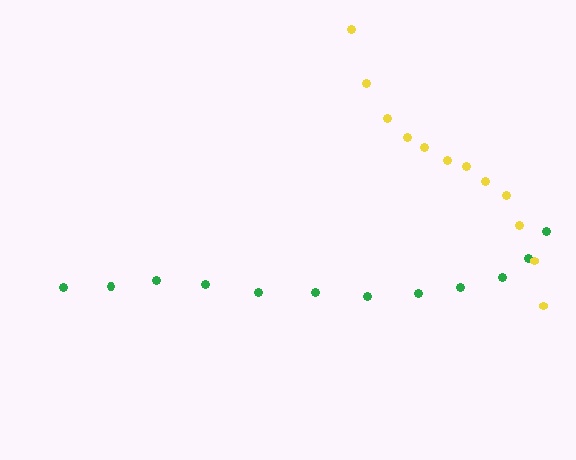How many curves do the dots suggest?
There are 2 distinct paths.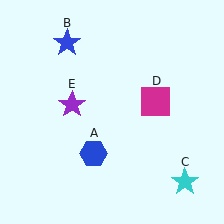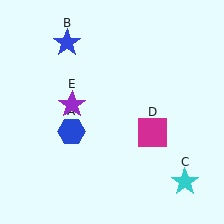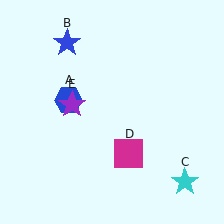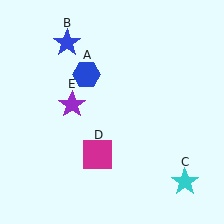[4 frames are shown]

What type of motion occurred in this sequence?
The blue hexagon (object A), magenta square (object D) rotated clockwise around the center of the scene.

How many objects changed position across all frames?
2 objects changed position: blue hexagon (object A), magenta square (object D).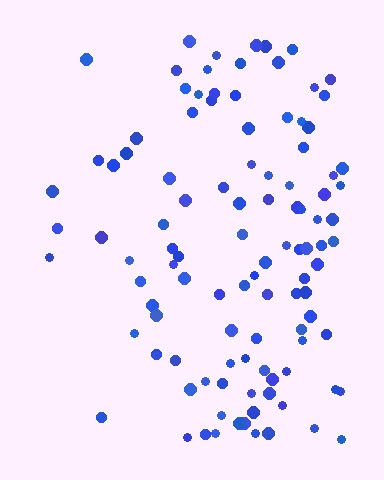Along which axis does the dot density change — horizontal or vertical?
Horizontal.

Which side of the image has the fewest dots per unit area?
The left.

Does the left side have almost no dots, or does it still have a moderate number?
Still a moderate number, just noticeably fewer than the right.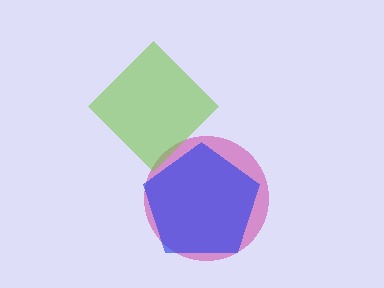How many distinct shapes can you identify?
There are 3 distinct shapes: a magenta circle, a lime diamond, a blue pentagon.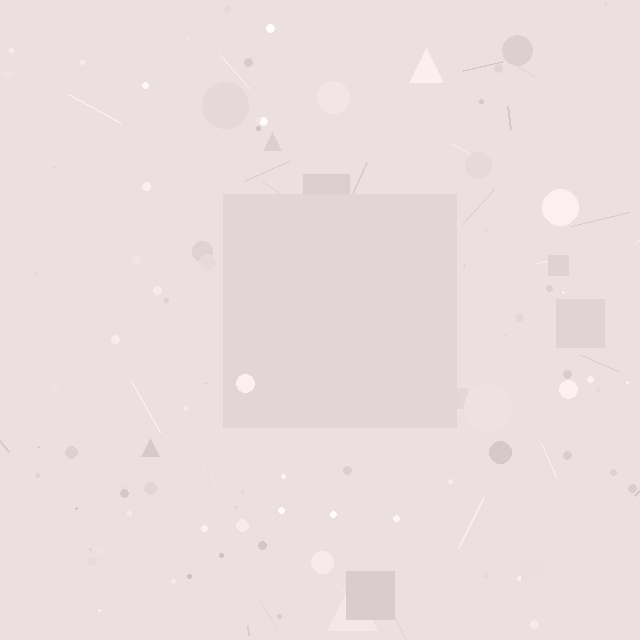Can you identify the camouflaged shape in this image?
The camouflaged shape is a square.